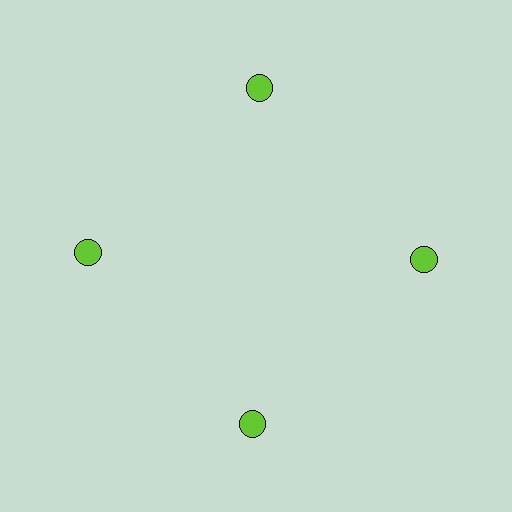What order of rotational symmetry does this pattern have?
This pattern has 4-fold rotational symmetry.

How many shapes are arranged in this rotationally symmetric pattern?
There are 4 shapes, arranged in 4 groups of 1.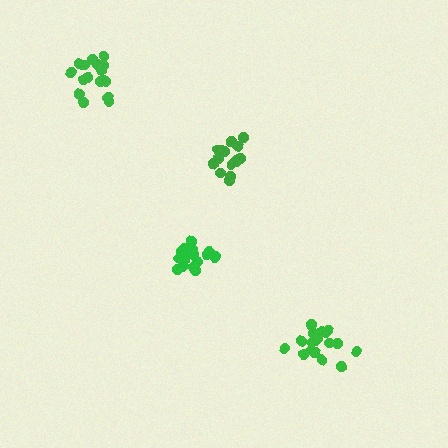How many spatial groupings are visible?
There are 4 spatial groupings.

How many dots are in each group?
Group 1: 18 dots, Group 2: 15 dots, Group 3: 18 dots, Group 4: 17 dots (68 total).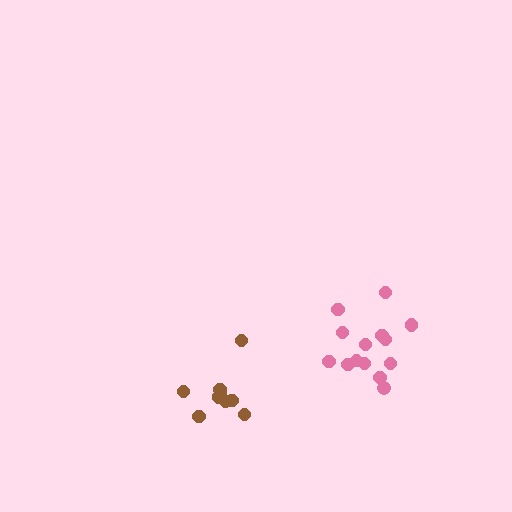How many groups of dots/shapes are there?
There are 2 groups.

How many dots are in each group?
Group 1: 14 dots, Group 2: 9 dots (23 total).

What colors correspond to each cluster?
The clusters are colored: pink, brown.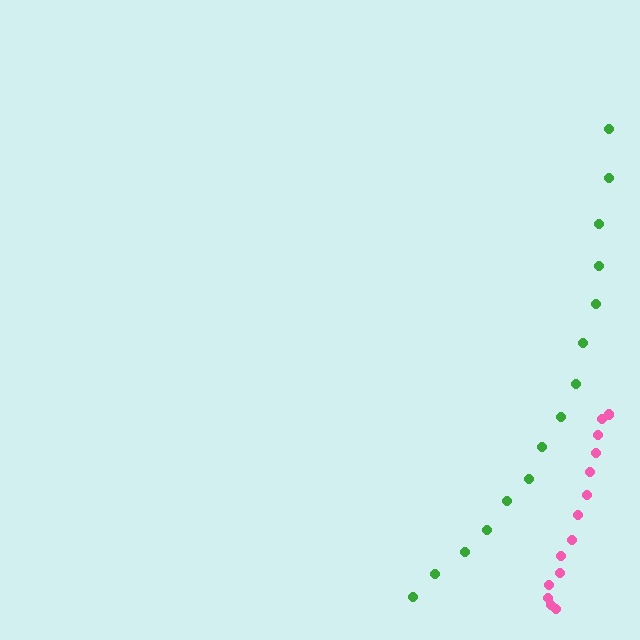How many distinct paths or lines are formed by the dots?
There are 2 distinct paths.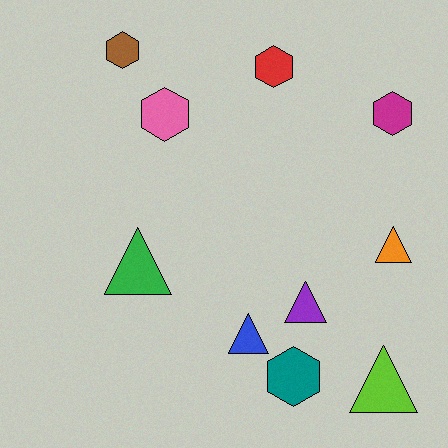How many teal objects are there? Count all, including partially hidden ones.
There is 1 teal object.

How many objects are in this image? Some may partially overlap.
There are 10 objects.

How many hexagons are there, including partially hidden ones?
There are 5 hexagons.